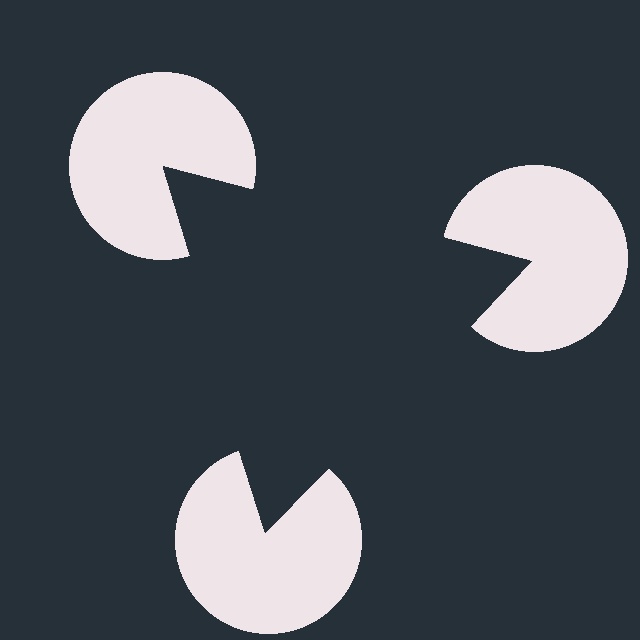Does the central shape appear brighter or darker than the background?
It typically appears slightly darker than the background, even though no actual brightness change is drawn.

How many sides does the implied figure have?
3 sides.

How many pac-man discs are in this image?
There are 3 — one at each vertex of the illusory triangle.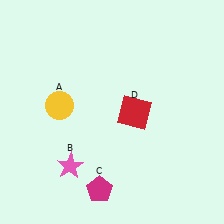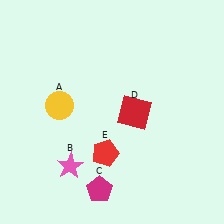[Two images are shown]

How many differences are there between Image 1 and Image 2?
There is 1 difference between the two images.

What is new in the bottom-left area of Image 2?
A red pentagon (E) was added in the bottom-left area of Image 2.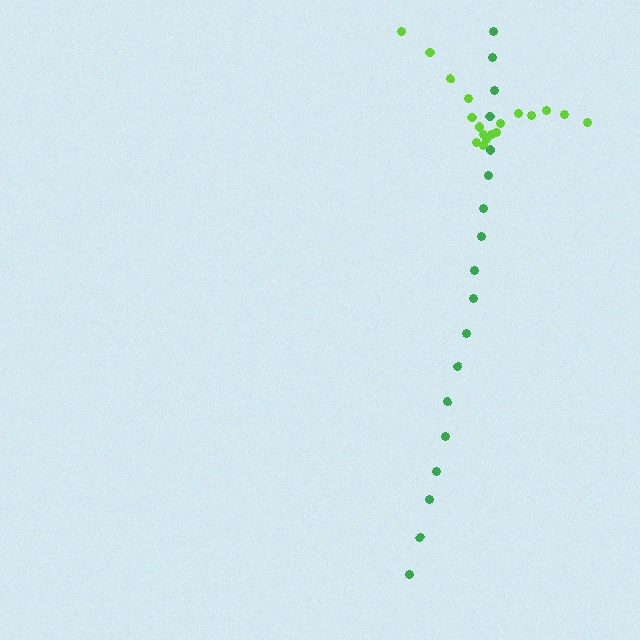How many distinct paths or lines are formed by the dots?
There are 2 distinct paths.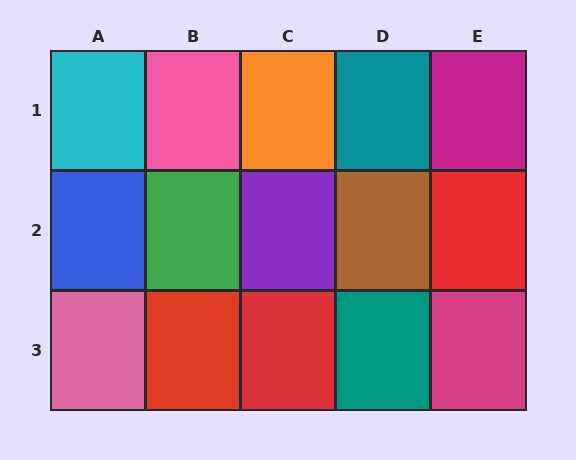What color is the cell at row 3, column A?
Pink.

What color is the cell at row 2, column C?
Purple.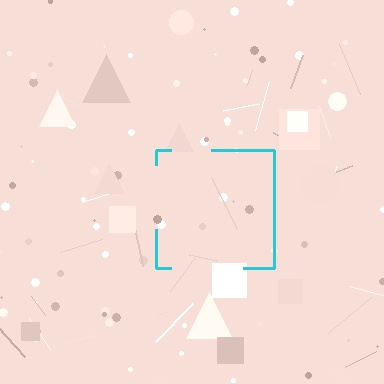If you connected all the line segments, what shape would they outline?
They would outline a square.